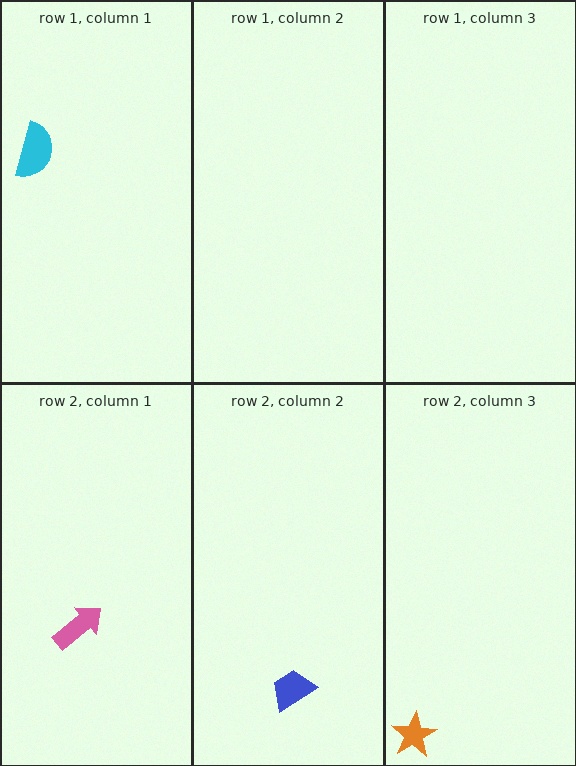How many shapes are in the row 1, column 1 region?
1.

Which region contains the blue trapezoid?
The row 2, column 2 region.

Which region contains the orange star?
The row 2, column 3 region.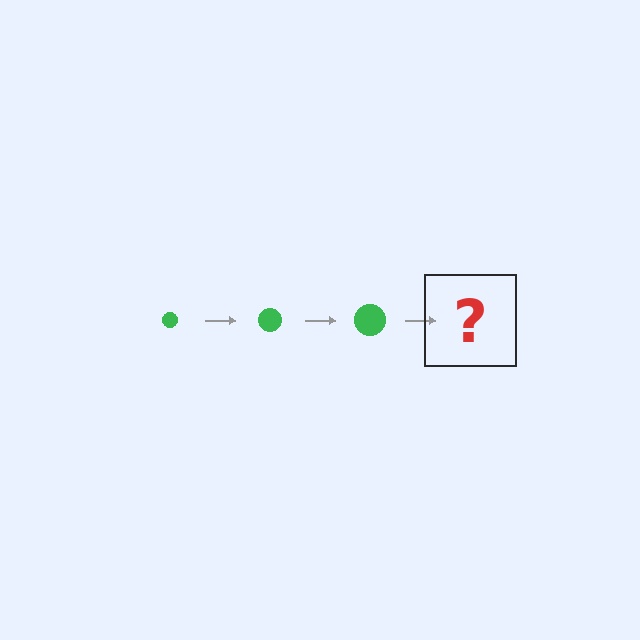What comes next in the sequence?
The next element should be a green circle, larger than the previous one.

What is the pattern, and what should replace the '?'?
The pattern is that the circle gets progressively larger each step. The '?' should be a green circle, larger than the previous one.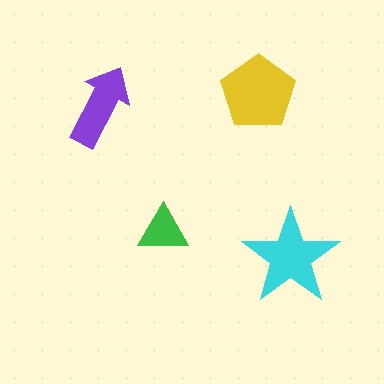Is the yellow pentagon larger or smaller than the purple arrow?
Larger.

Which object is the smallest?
The green triangle.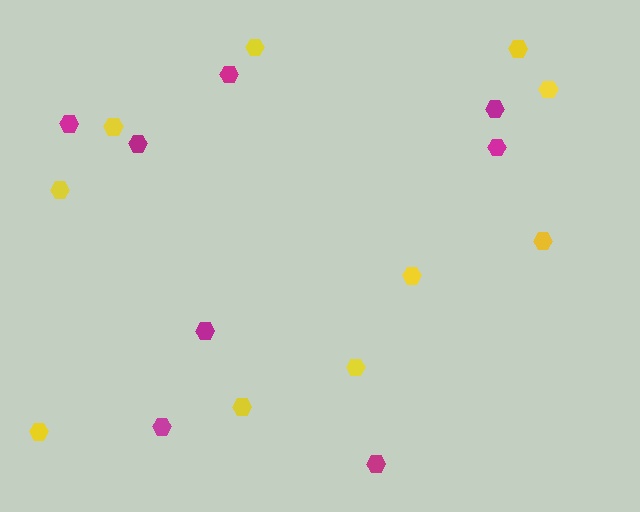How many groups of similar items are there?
There are 2 groups: one group of yellow hexagons (10) and one group of magenta hexagons (8).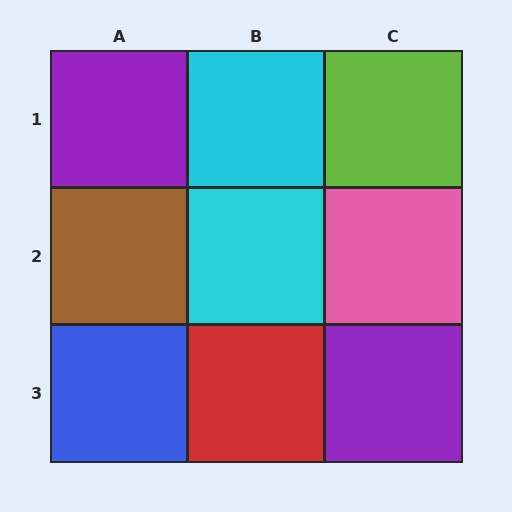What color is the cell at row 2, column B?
Cyan.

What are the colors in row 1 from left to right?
Purple, cyan, lime.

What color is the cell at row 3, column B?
Red.